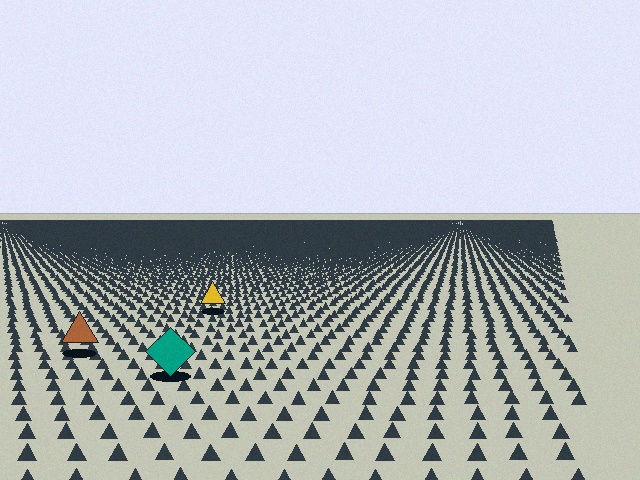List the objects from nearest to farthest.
From nearest to farthest: the teal diamond, the brown triangle, the yellow triangle.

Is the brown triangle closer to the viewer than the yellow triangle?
Yes. The brown triangle is closer — you can tell from the texture gradient: the ground texture is coarser near it.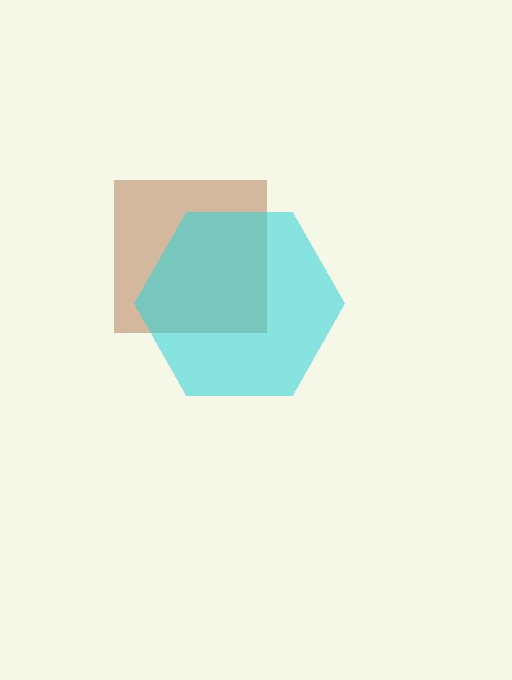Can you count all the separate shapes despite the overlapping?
Yes, there are 2 separate shapes.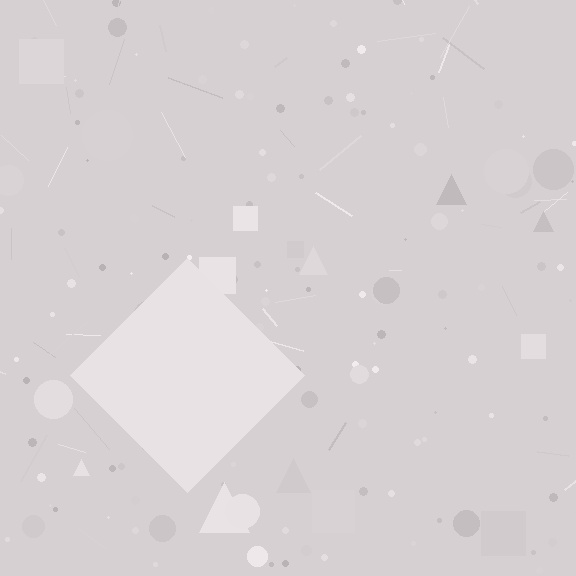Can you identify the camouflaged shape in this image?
The camouflaged shape is a diamond.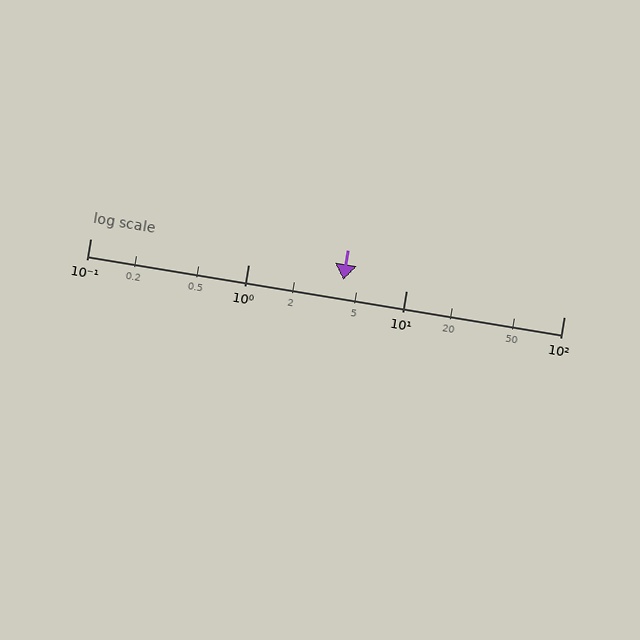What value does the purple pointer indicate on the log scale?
The pointer indicates approximately 4.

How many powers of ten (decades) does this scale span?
The scale spans 3 decades, from 0.1 to 100.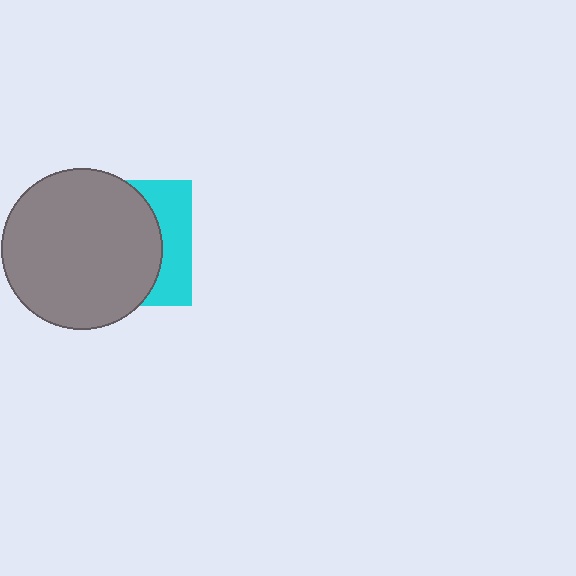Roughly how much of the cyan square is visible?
A small part of it is visible (roughly 30%).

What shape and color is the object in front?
The object in front is a gray circle.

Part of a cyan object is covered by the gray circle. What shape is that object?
It is a square.